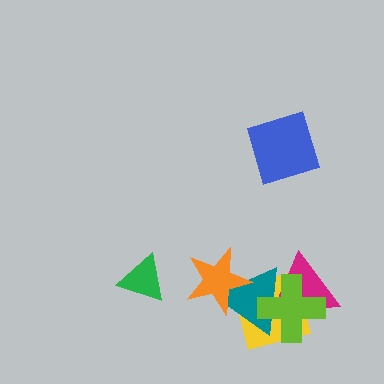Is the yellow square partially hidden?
Yes, it is partially covered by another shape.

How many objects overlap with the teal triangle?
4 objects overlap with the teal triangle.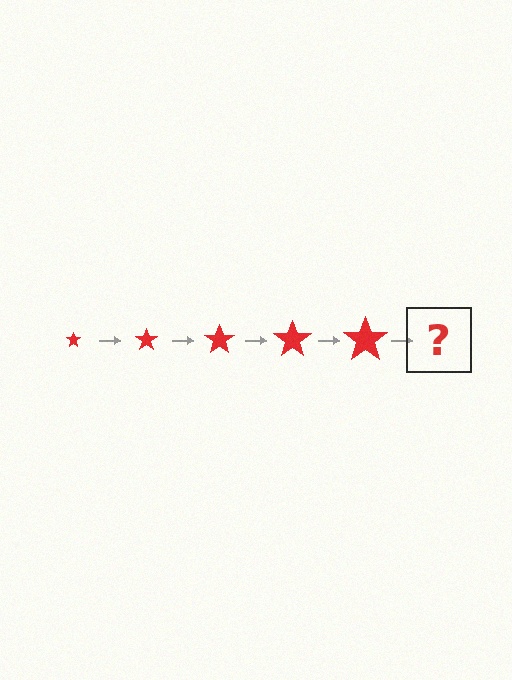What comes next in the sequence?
The next element should be a red star, larger than the previous one.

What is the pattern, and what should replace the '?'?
The pattern is that the star gets progressively larger each step. The '?' should be a red star, larger than the previous one.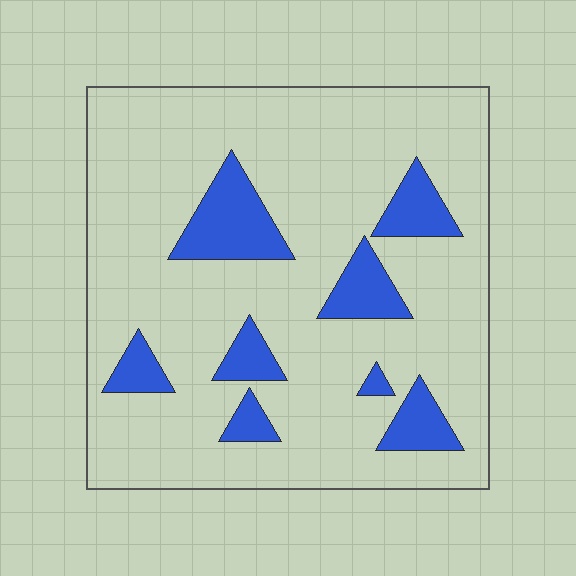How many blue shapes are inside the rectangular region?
8.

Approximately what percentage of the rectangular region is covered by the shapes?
Approximately 15%.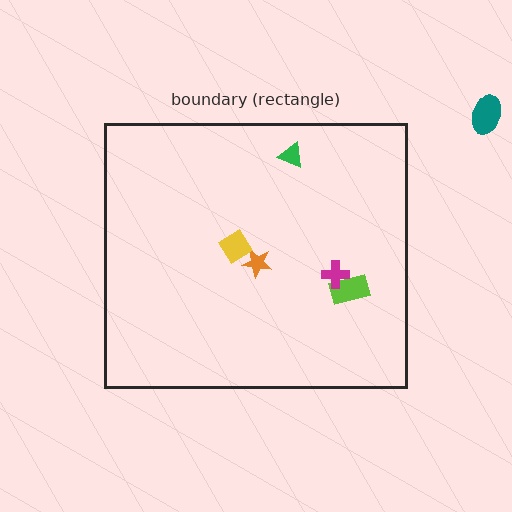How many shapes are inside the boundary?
5 inside, 1 outside.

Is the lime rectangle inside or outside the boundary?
Inside.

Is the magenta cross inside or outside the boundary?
Inside.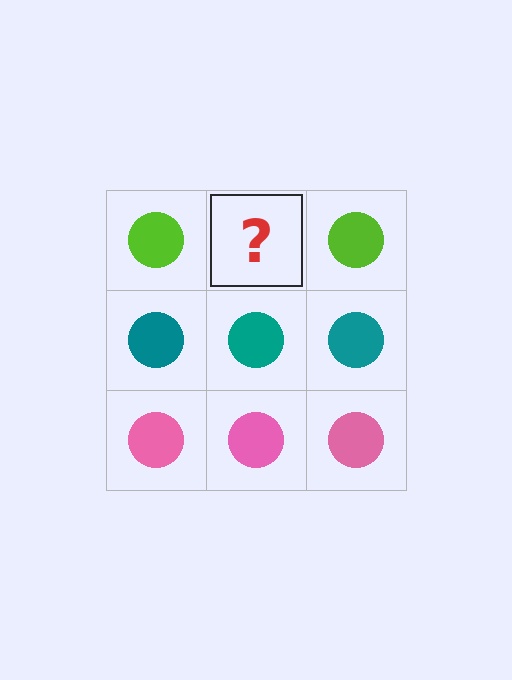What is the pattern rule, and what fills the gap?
The rule is that each row has a consistent color. The gap should be filled with a lime circle.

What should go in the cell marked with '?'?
The missing cell should contain a lime circle.